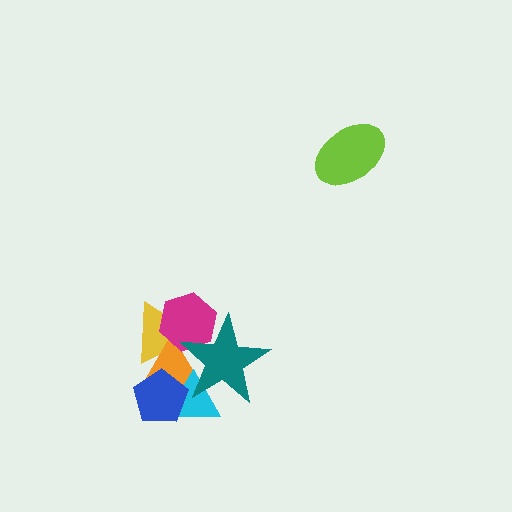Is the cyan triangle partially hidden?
Yes, it is partially covered by another shape.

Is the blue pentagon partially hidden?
No, no other shape covers it.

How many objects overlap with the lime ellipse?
0 objects overlap with the lime ellipse.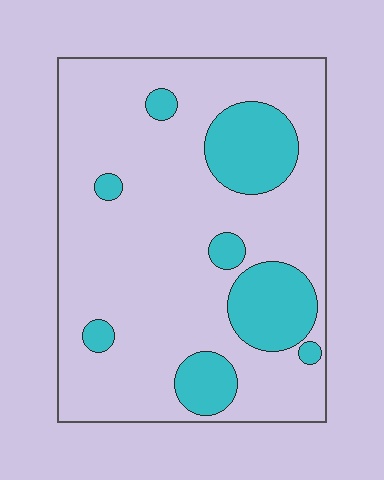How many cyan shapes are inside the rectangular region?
8.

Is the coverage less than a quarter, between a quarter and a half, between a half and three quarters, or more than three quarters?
Less than a quarter.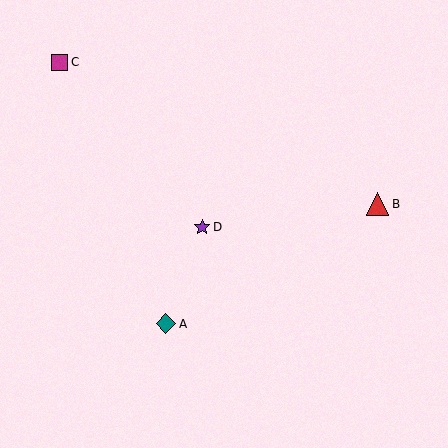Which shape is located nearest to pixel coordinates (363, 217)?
The red triangle (labeled B) at (378, 204) is nearest to that location.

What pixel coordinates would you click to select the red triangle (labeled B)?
Click at (378, 204) to select the red triangle B.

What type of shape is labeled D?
Shape D is a purple star.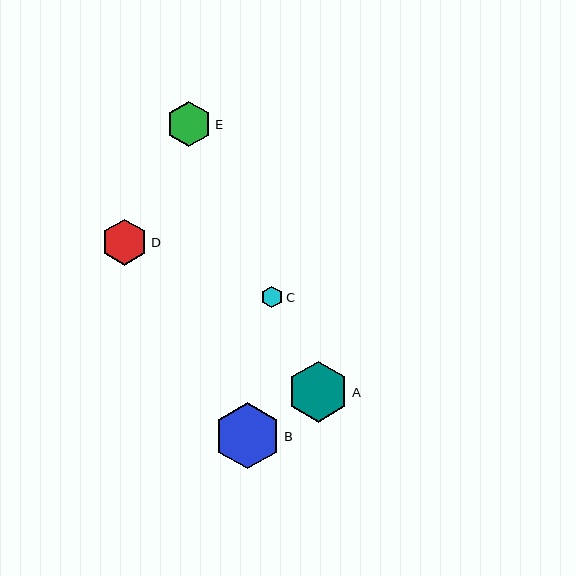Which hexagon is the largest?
Hexagon B is the largest with a size of approximately 66 pixels.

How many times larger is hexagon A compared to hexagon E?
Hexagon A is approximately 1.3 times the size of hexagon E.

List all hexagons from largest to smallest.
From largest to smallest: B, A, D, E, C.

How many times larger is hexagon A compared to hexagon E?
Hexagon A is approximately 1.3 times the size of hexagon E.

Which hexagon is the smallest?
Hexagon C is the smallest with a size of approximately 22 pixels.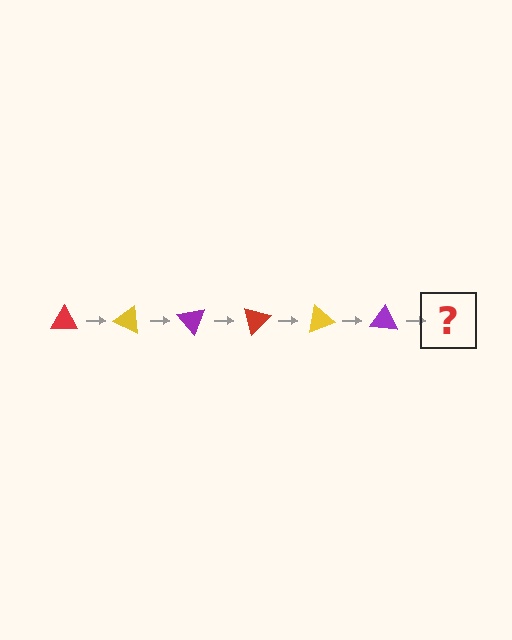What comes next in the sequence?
The next element should be a red triangle, rotated 150 degrees from the start.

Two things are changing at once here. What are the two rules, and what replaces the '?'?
The two rules are that it rotates 25 degrees each step and the color cycles through red, yellow, and purple. The '?' should be a red triangle, rotated 150 degrees from the start.